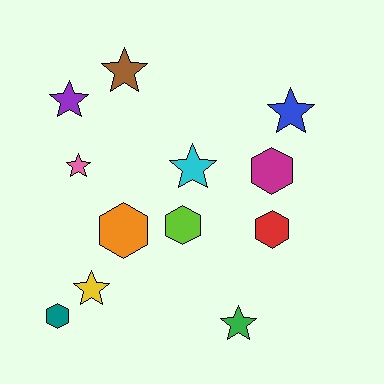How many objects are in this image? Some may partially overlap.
There are 12 objects.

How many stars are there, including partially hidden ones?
There are 7 stars.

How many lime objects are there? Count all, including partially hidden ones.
There is 1 lime object.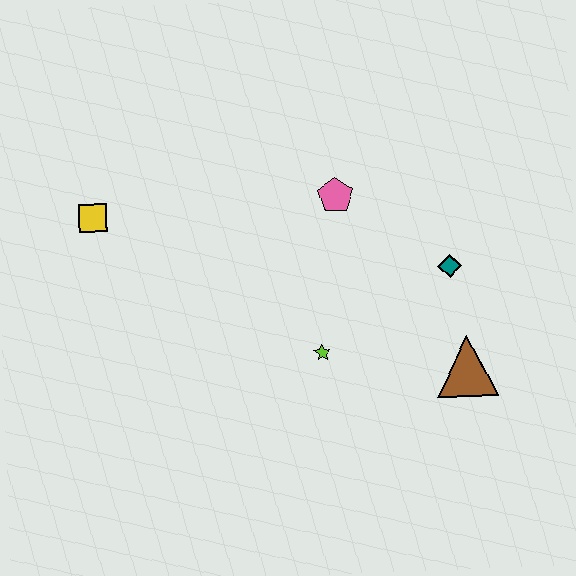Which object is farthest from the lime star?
The yellow square is farthest from the lime star.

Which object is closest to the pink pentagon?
The teal diamond is closest to the pink pentagon.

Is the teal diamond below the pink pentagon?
Yes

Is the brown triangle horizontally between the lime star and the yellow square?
No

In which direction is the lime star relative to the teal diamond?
The lime star is to the left of the teal diamond.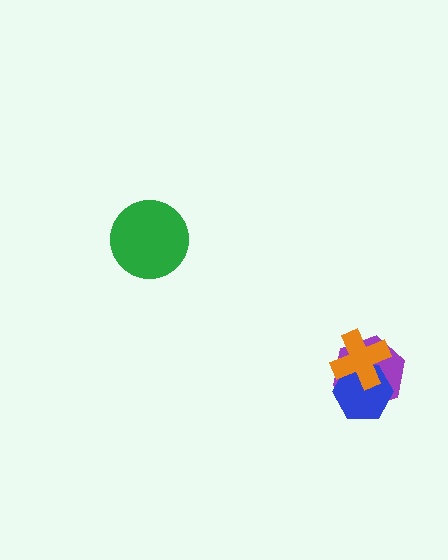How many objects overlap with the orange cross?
2 objects overlap with the orange cross.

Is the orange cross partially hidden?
No, no other shape covers it.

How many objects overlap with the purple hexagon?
2 objects overlap with the purple hexagon.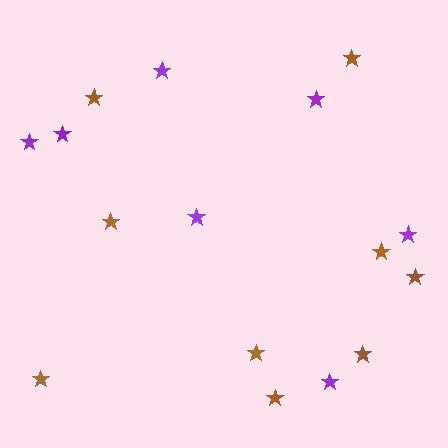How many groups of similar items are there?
There are 2 groups: one group of brown stars (9) and one group of purple stars (7).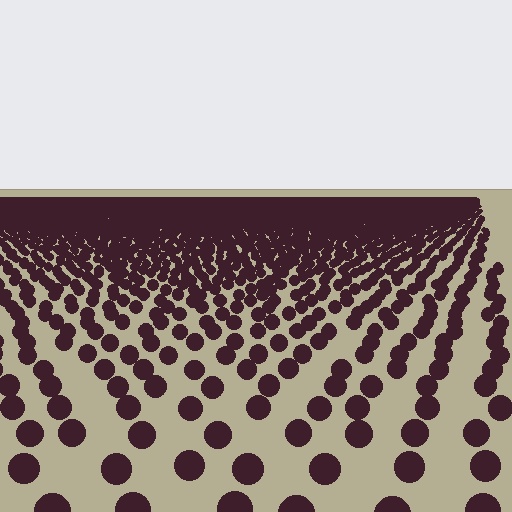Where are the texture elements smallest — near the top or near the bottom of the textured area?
Near the top.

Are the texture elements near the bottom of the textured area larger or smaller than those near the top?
Larger. Near the bottom, elements are closer to the viewer and appear at a bigger on-screen size.